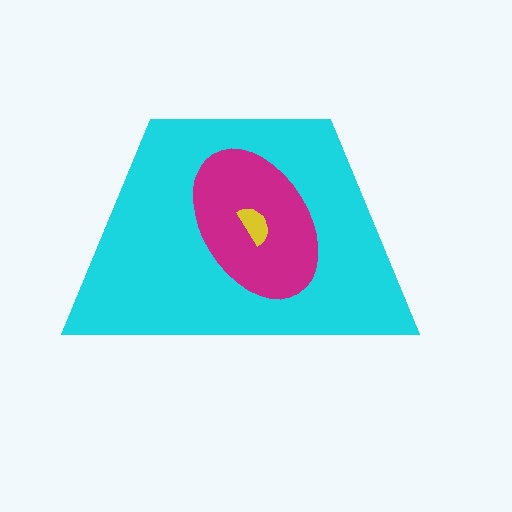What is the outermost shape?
The cyan trapezoid.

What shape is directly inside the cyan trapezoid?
The magenta ellipse.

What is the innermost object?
The yellow semicircle.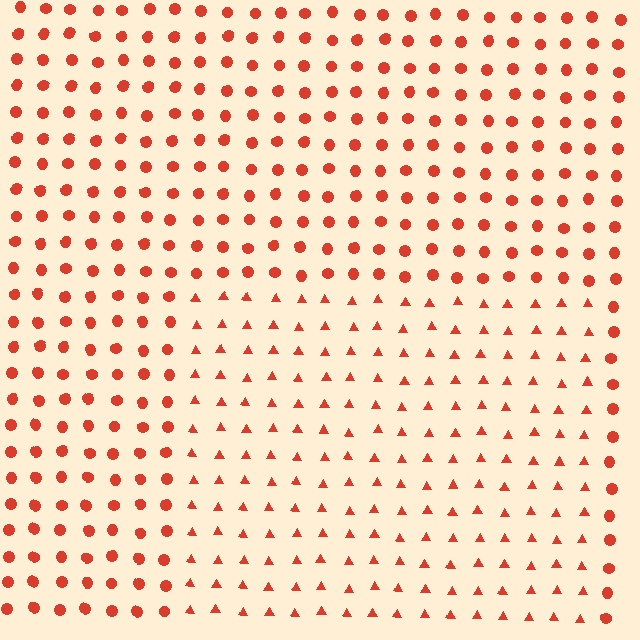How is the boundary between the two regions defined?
The boundary is defined by a change in element shape: triangles inside vs. circles outside. All elements share the same color and spacing.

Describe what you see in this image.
The image is filled with small red elements arranged in a uniform grid. A rectangle-shaped region contains triangles, while the surrounding area contains circles. The boundary is defined purely by the change in element shape.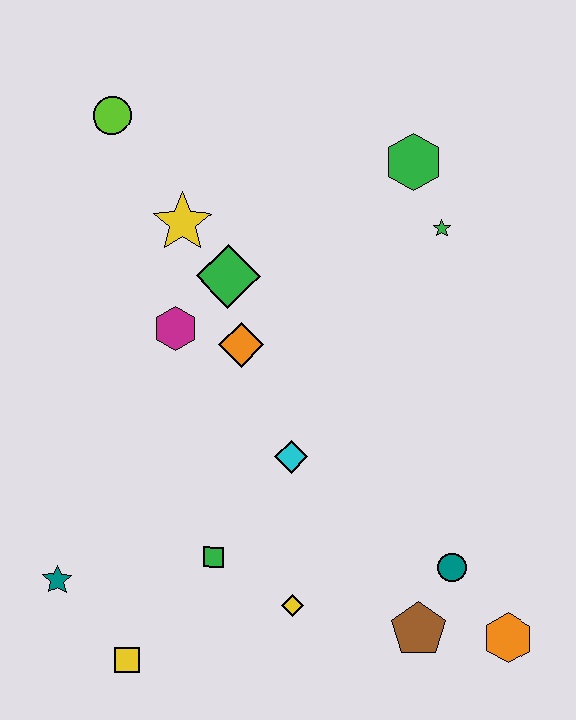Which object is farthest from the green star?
The yellow square is farthest from the green star.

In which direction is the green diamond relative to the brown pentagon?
The green diamond is above the brown pentagon.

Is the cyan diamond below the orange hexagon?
No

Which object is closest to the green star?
The green hexagon is closest to the green star.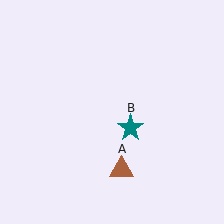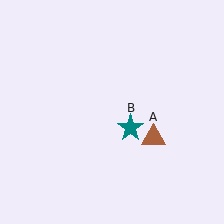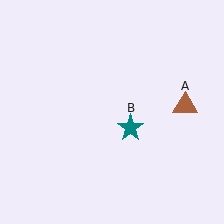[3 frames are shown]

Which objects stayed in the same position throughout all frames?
Teal star (object B) remained stationary.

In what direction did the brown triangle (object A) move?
The brown triangle (object A) moved up and to the right.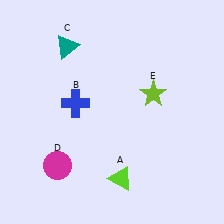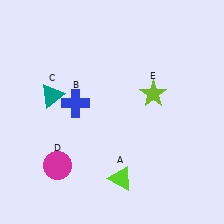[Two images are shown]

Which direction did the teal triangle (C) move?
The teal triangle (C) moved down.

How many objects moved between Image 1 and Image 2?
1 object moved between the two images.